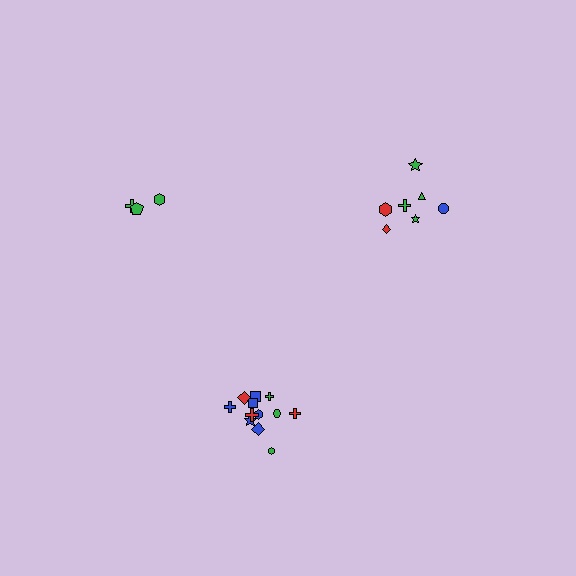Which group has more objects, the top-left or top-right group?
The top-right group.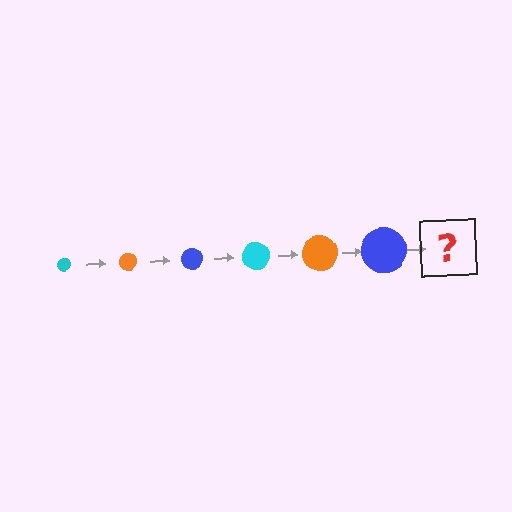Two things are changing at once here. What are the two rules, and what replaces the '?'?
The two rules are that the circle grows larger each step and the color cycles through cyan, orange, and blue. The '?' should be a cyan circle, larger than the previous one.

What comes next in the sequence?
The next element should be a cyan circle, larger than the previous one.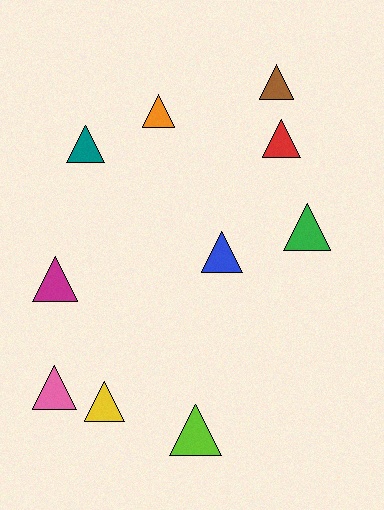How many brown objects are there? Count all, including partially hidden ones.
There is 1 brown object.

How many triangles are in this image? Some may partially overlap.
There are 10 triangles.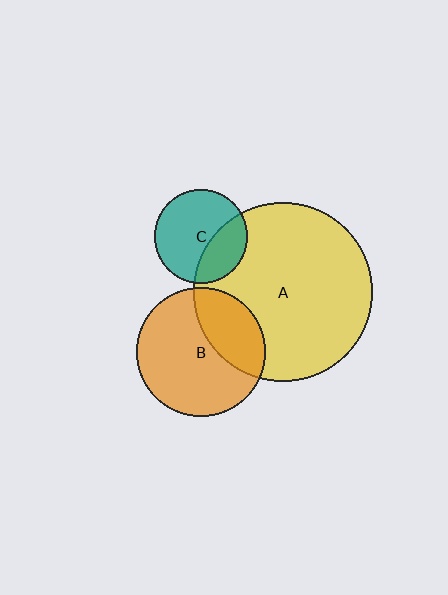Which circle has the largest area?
Circle A (yellow).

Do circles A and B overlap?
Yes.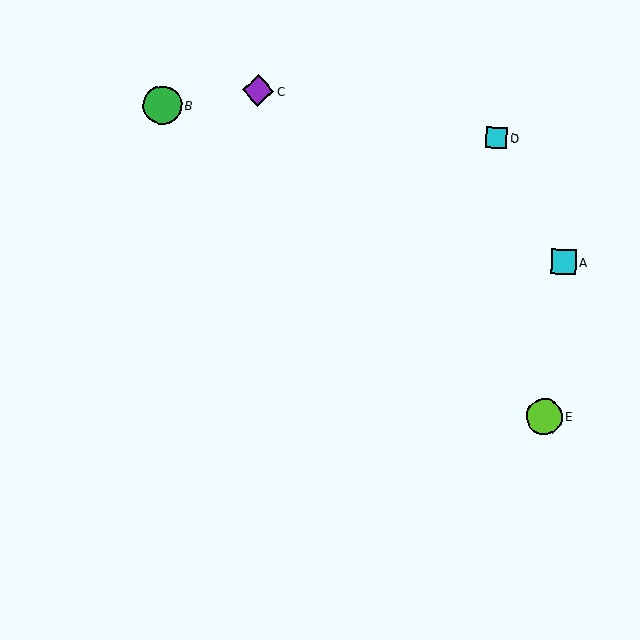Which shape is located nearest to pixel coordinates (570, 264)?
The cyan square (labeled A) at (563, 262) is nearest to that location.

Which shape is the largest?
The green circle (labeled B) is the largest.